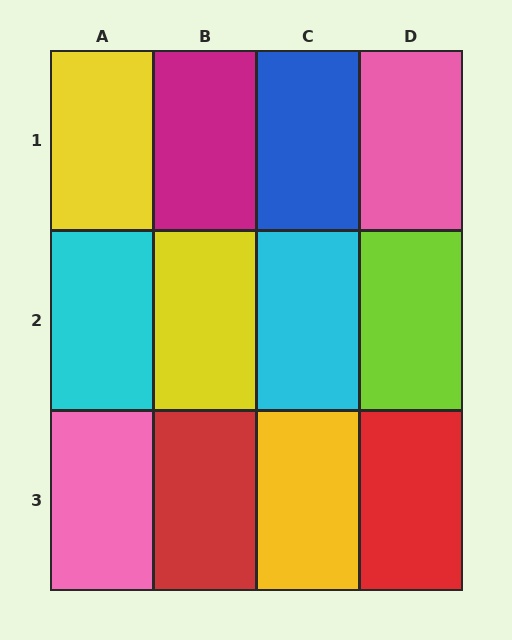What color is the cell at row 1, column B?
Magenta.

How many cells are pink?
2 cells are pink.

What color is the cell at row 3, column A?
Pink.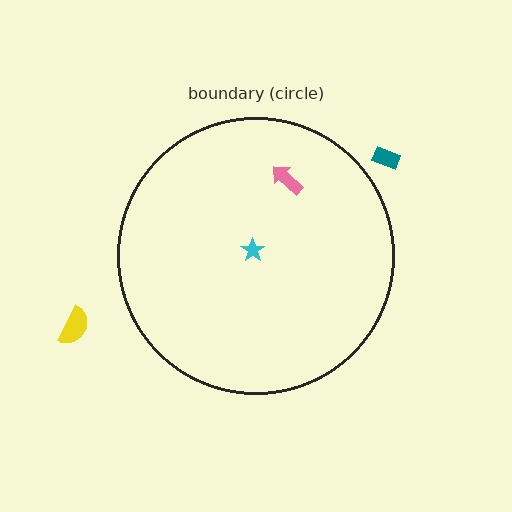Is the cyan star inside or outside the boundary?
Inside.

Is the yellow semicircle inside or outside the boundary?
Outside.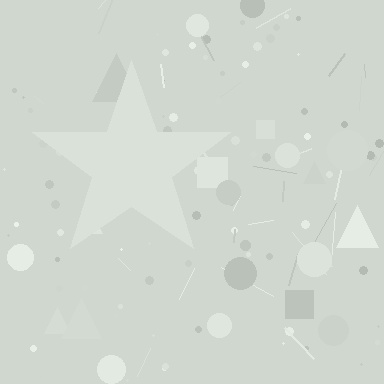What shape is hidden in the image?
A star is hidden in the image.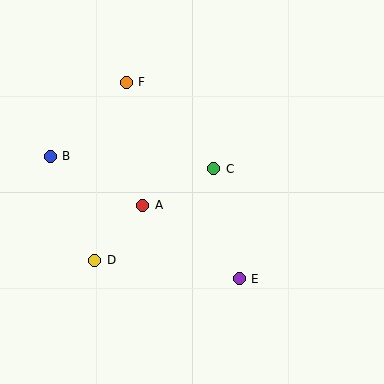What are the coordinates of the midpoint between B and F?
The midpoint between B and F is at (88, 119).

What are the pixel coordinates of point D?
Point D is at (95, 260).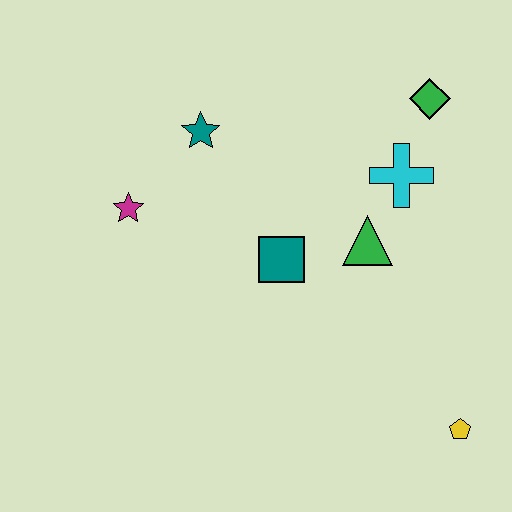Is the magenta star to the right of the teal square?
No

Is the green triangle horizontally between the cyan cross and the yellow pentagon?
No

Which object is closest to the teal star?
The magenta star is closest to the teal star.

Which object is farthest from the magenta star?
The yellow pentagon is farthest from the magenta star.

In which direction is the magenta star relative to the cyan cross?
The magenta star is to the left of the cyan cross.